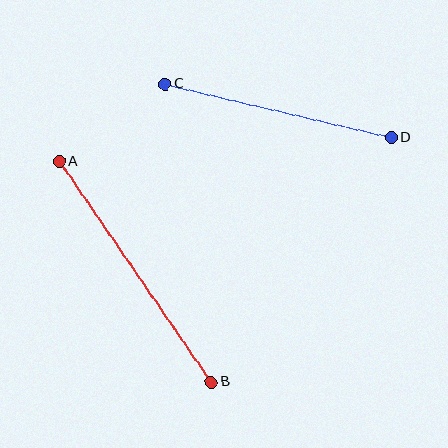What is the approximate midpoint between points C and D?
The midpoint is at approximately (278, 111) pixels.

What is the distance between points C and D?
The distance is approximately 233 pixels.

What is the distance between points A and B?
The distance is approximately 268 pixels.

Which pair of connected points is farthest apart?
Points A and B are farthest apart.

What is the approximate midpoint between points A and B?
The midpoint is at approximately (135, 272) pixels.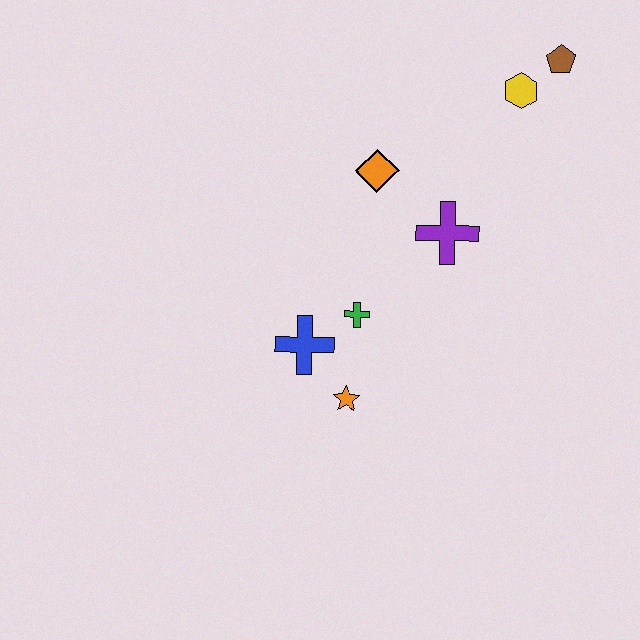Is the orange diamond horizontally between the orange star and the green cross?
No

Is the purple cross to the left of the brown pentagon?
Yes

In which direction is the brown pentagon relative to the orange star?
The brown pentagon is above the orange star.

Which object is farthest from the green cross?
The brown pentagon is farthest from the green cross.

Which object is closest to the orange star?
The blue cross is closest to the orange star.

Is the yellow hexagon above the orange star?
Yes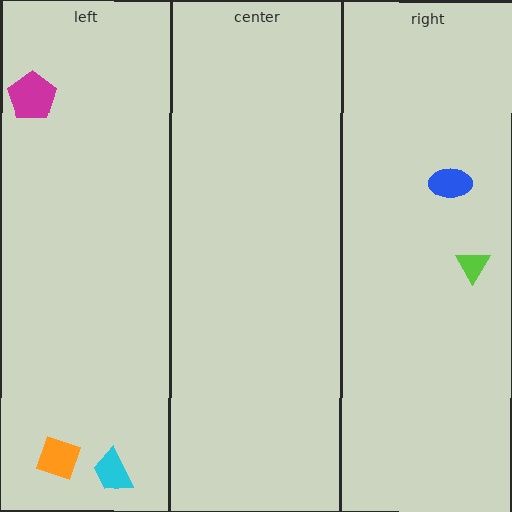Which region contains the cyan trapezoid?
The left region.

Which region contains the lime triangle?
The right region.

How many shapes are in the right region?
2.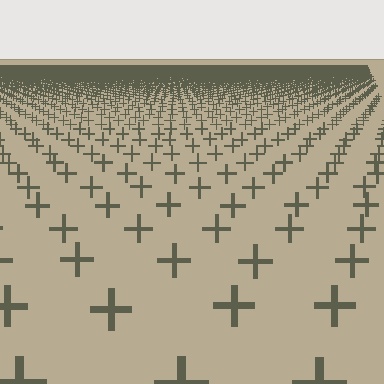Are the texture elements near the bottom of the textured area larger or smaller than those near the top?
Larger. Near the bottom, elements are closer to the viewer and appear at a bigger on-screen size.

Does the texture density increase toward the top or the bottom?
Density increases toward the top.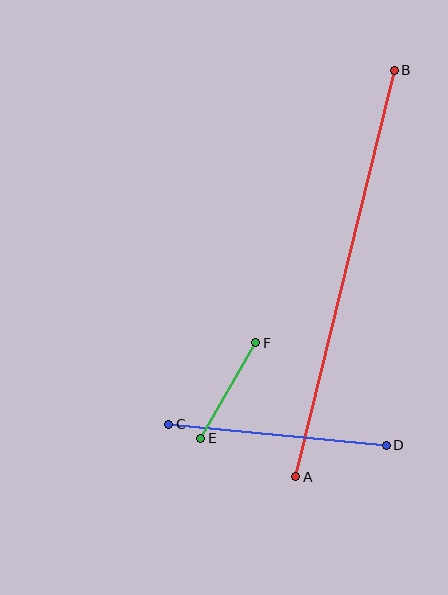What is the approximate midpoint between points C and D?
The midpoint is at approximately (277, 435) pixels.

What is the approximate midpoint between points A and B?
The midpoint is at approximately (345, 274) pixels.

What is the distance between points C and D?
The distance is approximately 219 pixels.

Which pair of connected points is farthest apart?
Points A and B are farthest apart.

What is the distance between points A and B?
The distance is approximately 418 pixels.